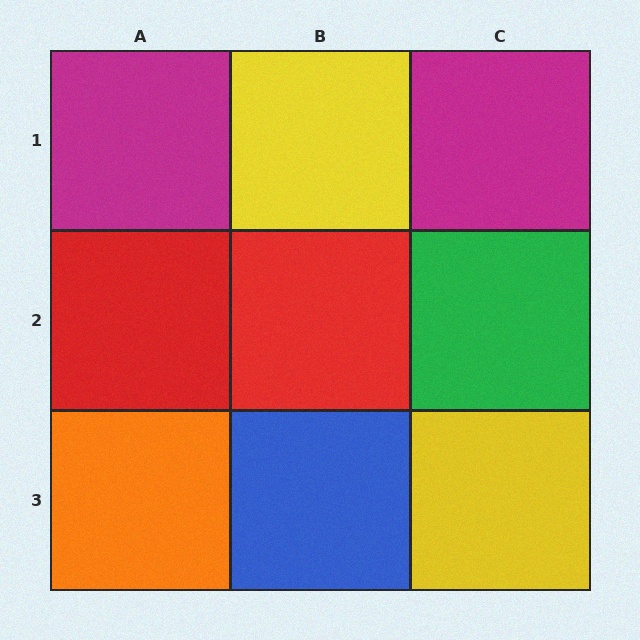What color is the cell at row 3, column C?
Yellow.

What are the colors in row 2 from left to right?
Red, red, green.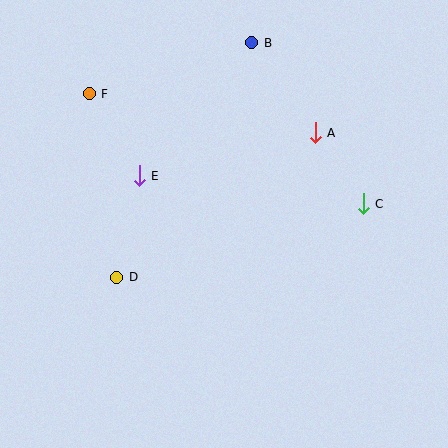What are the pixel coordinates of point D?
Point D is at (117, 278).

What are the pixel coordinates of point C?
Point C is at (363, 204).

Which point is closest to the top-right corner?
Point A is closest to the top-right corner.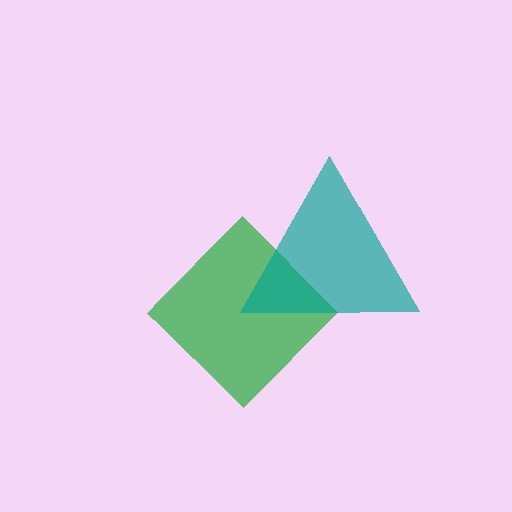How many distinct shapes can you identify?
There are 2 distinct shapes: a green diamond, a teal triangle.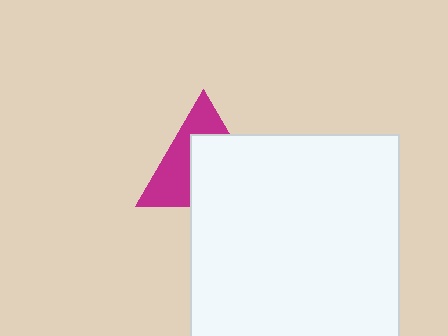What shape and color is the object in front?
The object in front is a white square.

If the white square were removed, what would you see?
You would see the complete magenta triangle.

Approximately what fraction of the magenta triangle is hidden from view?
Roughly 55% of the magenta triangle is hidden behind the white square.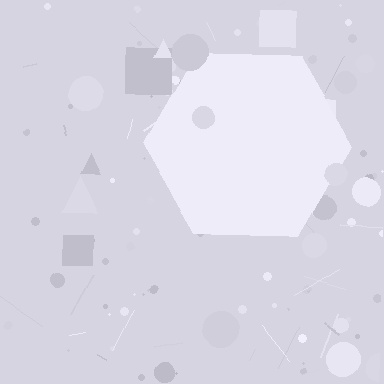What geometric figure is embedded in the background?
A hexagon is embedded in the background.